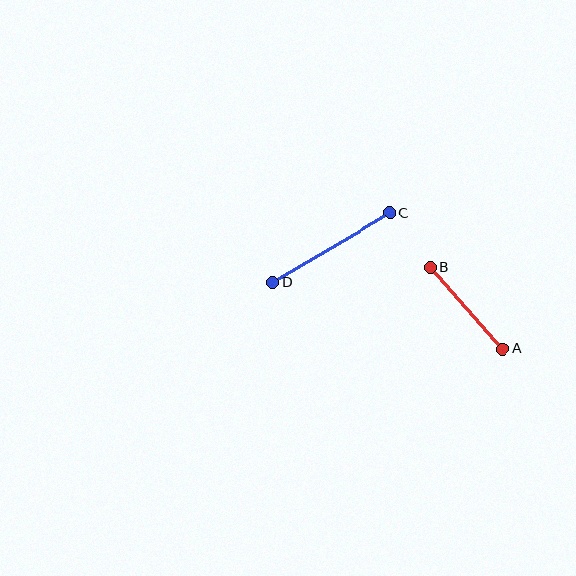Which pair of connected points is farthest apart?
Points C and D are farthest apart.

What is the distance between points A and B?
The distance is approximately 110 pixels.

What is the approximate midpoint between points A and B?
The midpoint is at approximately (467, 308) pixels.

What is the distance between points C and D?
The distance is approximately 136 pixels.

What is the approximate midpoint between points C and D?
The midpoint is at approximately (331, 248) pixels.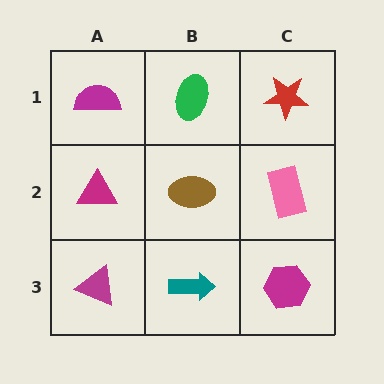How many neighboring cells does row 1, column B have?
3.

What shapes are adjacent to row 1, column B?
A brown ellipse (row 2, column B), a magenta semicircle (row 1, column A), a red star (row 1, column C).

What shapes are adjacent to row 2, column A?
A magenta semicircle (row 1, column A), a magenta triangle (row 3, column A), a brown ellipse (row 2, column B).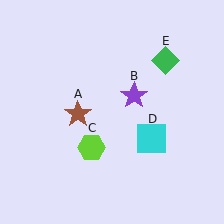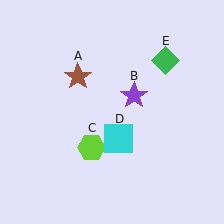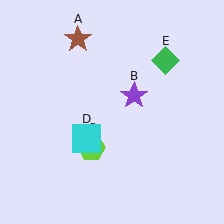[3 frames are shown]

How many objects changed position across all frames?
2 objects changed position: brown star (object A), cyan square (object D).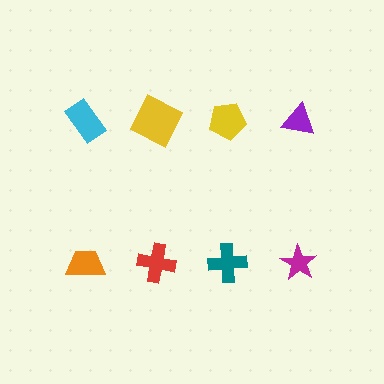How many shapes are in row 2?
4 shapes.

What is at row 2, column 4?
A magenta star.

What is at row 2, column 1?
An orange trapezoid.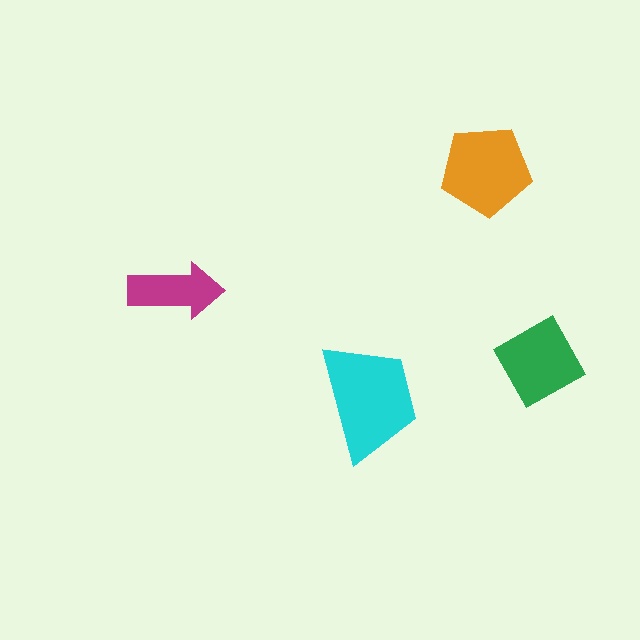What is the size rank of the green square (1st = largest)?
3rd.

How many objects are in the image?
There are 4 objects in the image.